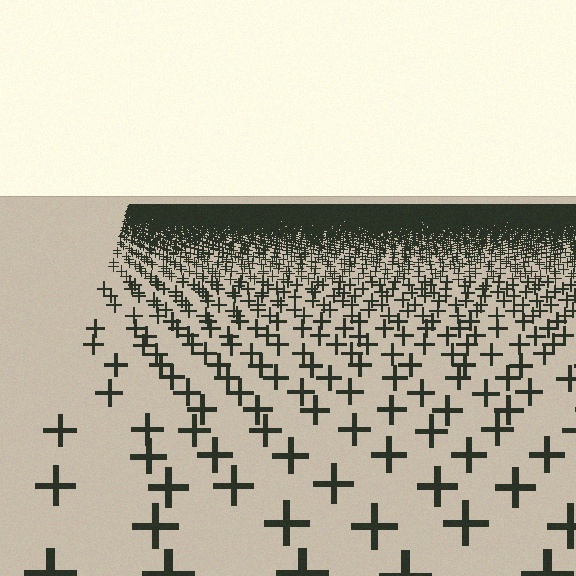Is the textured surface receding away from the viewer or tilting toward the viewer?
The surface is receding away from the viewer. Texture elements get smaller and denser toward the top.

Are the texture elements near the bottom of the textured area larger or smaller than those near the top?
Larger. Near the bottom, elements are closer to the viewer and appear at a bigger on-screen size.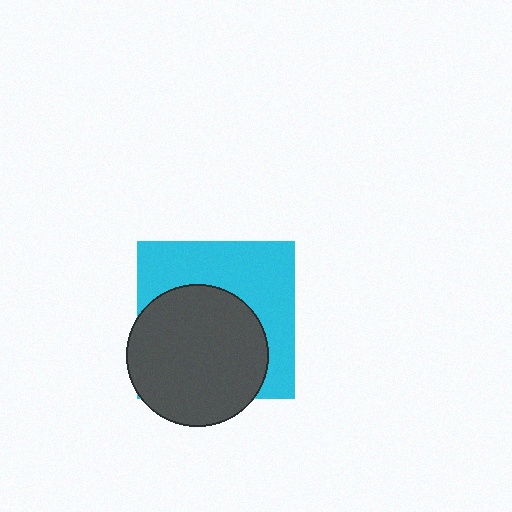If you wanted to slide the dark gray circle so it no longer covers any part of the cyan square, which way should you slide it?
Slide it down — that is the most direct way to separate the two shapes.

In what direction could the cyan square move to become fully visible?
The cyan square could move up. That would shift it out from behind the dark gray circle entirely.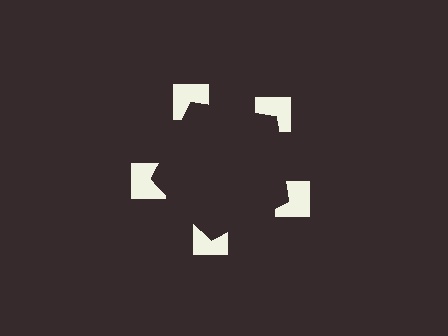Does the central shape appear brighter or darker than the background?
It typically appears slightly darker than the background, even though no actual brightness change is drawn.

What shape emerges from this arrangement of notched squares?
An illusory pentagon — its edges are inferred from the aligned wedge cuts in the notched squares, not physically drawn.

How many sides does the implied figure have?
5 sides.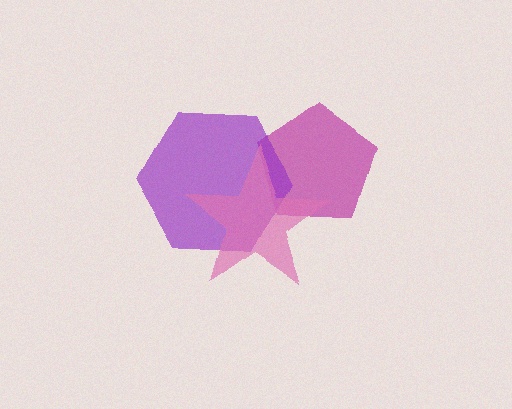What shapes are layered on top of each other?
The layered shapes are: a magenta pentagon, a purple hexagon, a pink star.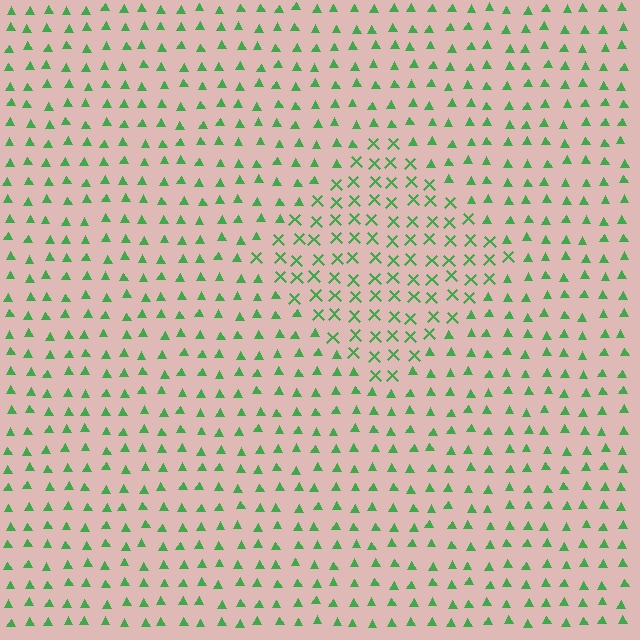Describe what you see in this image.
The image is filled with small green elements arranged in a uniform grid. A diamond-shaped region contains X marks, while the surrounding area contains triangles. The boundary is defined purely by the change in element shape.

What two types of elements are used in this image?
The image uses X marks inside the diamond region and triangles outside it.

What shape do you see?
I see a diamond.